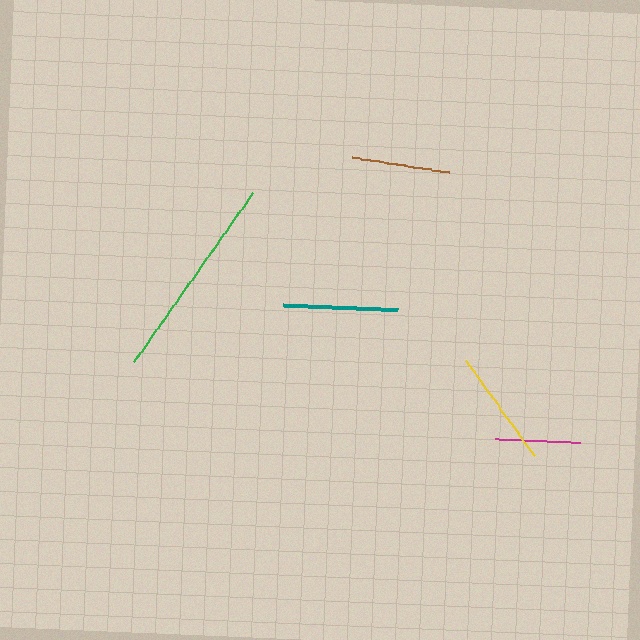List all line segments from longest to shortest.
From longest to shortest: green, yellow, teal, brown, magenta.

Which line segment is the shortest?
The magenta line is the shortest at approximately 85 pixels.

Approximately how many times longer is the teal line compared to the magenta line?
The teal line is approximately 1.4 times the length of the magenta line.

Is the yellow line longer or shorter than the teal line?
The yellow line is longer than the teal line.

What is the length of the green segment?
The green segment is approximately 207 pixels long.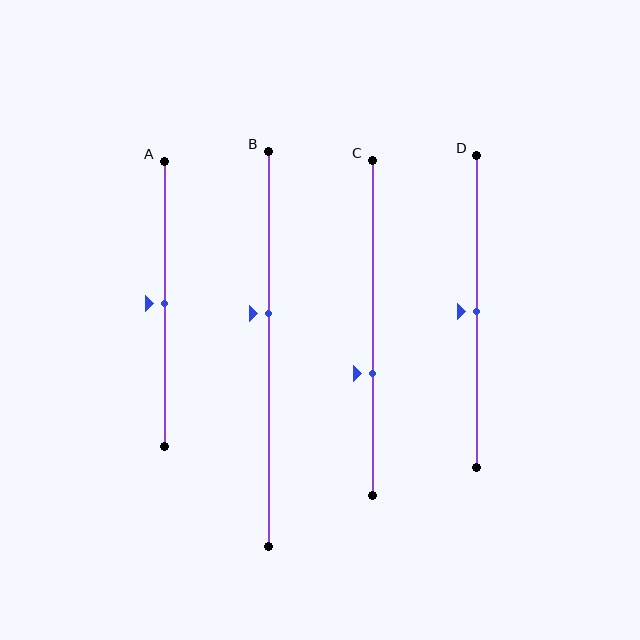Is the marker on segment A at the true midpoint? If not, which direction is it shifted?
Yes, the marker on segment A is at the true midpoint.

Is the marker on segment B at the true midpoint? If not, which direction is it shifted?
No, the marker on segment B is shifted upward by about 9% of the segment length.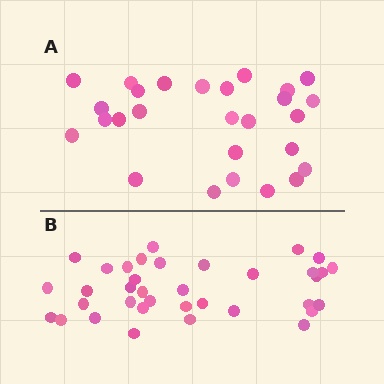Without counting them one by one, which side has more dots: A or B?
Region B (the bottom region) has more dots.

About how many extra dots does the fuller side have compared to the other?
Region B has roughly 8 or so more dots than region A.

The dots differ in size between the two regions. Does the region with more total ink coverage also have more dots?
No. Region A has more total ink coverage because its dots are larger, but region B actually contains more individual dots. Total area can be misleading — the number of items is what matters here.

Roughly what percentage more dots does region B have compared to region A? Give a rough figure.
About 35% more.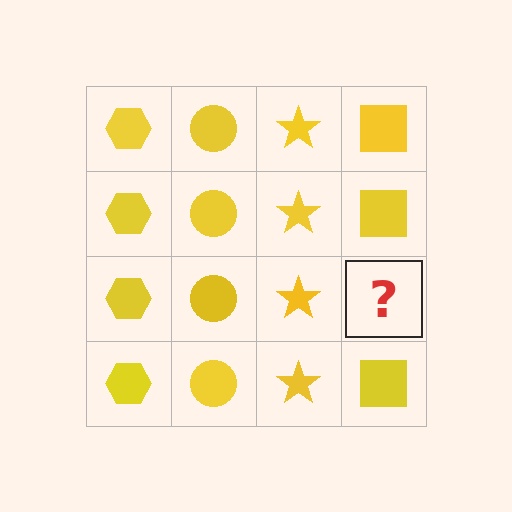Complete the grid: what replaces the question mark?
The question mark should be replaced with a yellow square.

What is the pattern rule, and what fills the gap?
The rule is that each column has a consistent shape. The gap should be filled with a yellow square.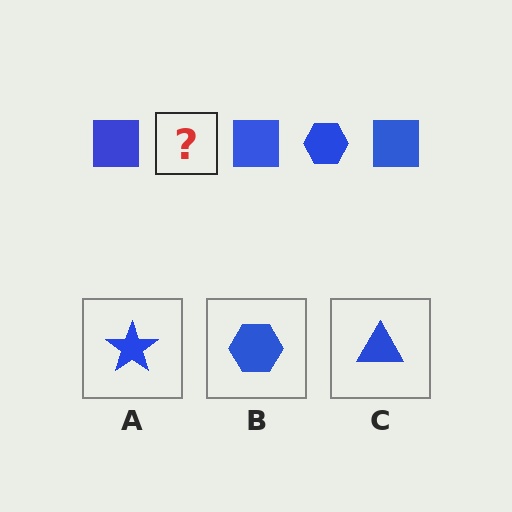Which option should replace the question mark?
Option B.